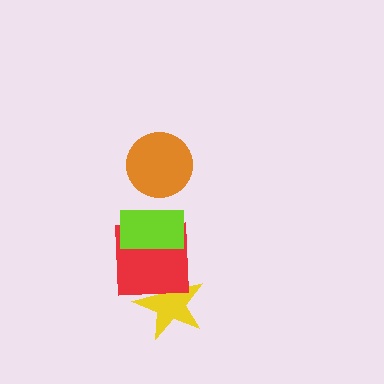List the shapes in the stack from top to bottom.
From top to bottom: the orange circle, the lime rectangle, the red square, the yellow star.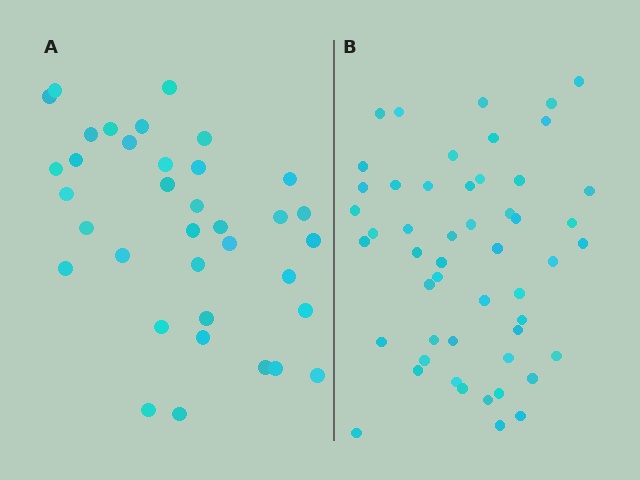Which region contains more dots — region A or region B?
Region B (the right region) has more dots.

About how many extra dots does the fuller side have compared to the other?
Region B has approximately 15 more dots than region A.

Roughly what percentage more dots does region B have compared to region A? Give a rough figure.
About 40% more.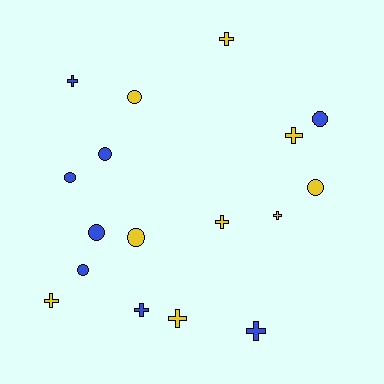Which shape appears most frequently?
Cross, with 9 objects.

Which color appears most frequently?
Yellow, with 9 objects.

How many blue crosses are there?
There are 3 blue crosses.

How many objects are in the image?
There are 17 objects.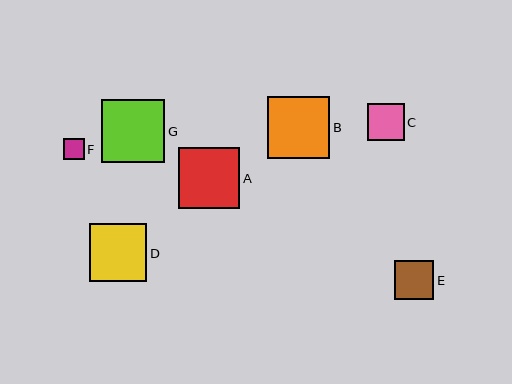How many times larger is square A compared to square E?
Square A is approximately 1.6 times the size of square E.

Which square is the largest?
Square G is the largest with a size of approximately 63 pixels.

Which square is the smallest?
Square F is the smallest with a size of approximately 21 pixels.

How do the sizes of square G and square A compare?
Square G and square A are approximately the same size.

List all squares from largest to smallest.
From largest to smallest: G, B, A, D, E, C, F.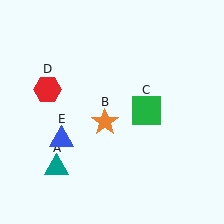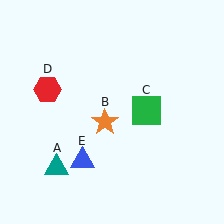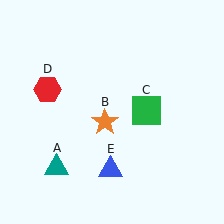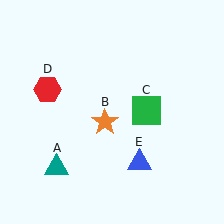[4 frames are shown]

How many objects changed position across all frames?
1 object changed position: blue triangle (object E).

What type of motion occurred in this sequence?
The blue triangle (object E) rotated counterclockwise around the center of the scene.